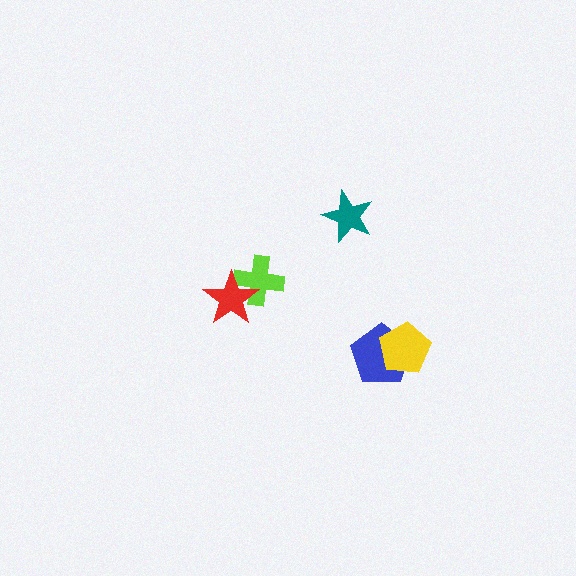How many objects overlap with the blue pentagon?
1 object overlaps with the blue pentagon.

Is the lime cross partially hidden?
Yes, it is partially covered by another shape.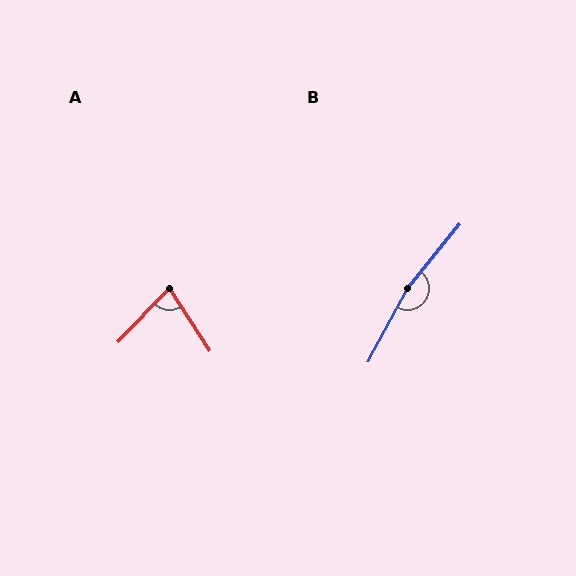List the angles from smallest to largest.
A (77°), B (169°).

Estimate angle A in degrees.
Approximately 77 degrees.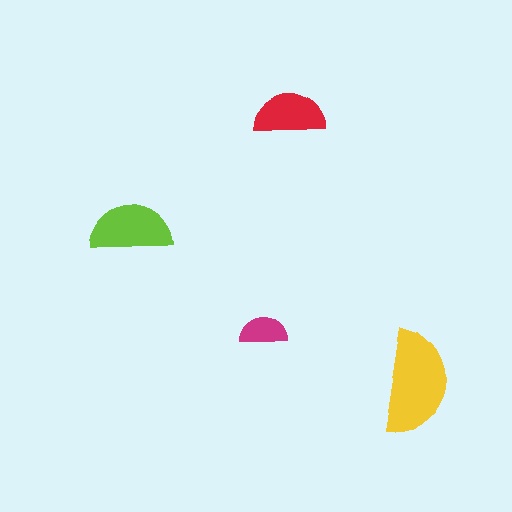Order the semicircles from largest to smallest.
the yellow one, the lime one, the red one, the magenta one.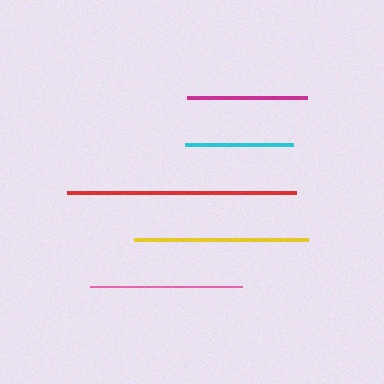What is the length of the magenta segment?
The magenta segment is approximately 120 pixels long.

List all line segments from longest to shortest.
From longest to shortest: red, yellow, pink, magenta, cyan.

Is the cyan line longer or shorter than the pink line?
The pink line is longer than the cyan line.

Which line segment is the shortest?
The cyan line is the shortest at approximately 108 pixels.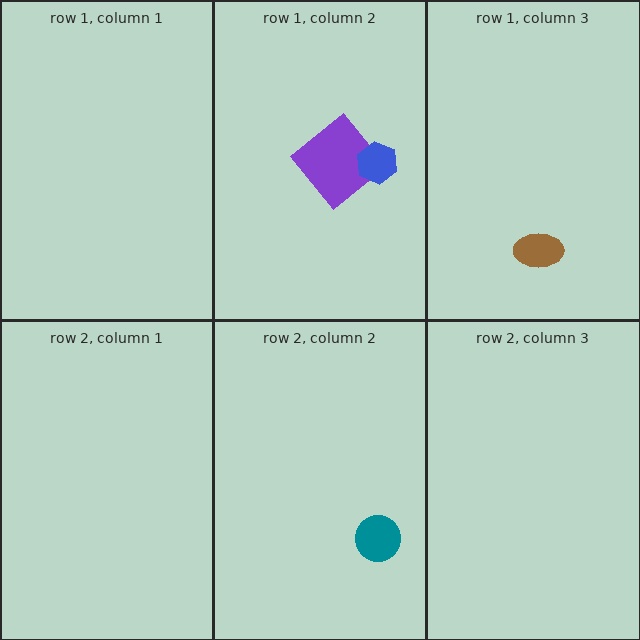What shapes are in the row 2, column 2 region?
The teal circle.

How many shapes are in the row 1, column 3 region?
1.